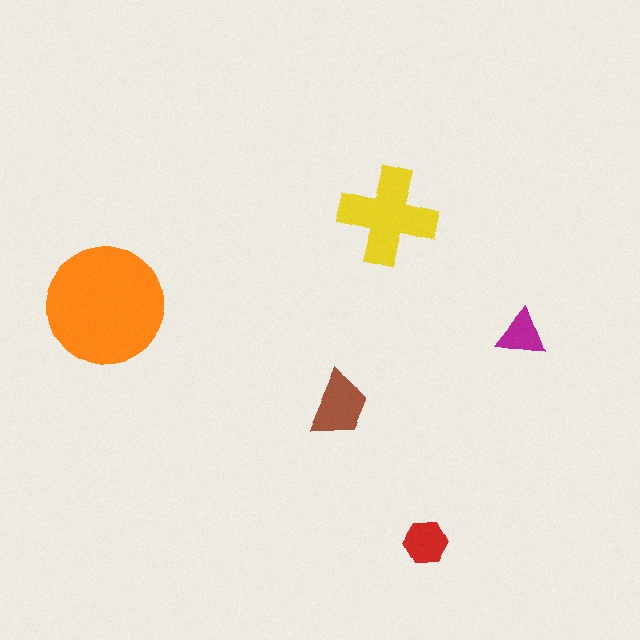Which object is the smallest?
The magenta triangle.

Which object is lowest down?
The red hexagon is bottommost.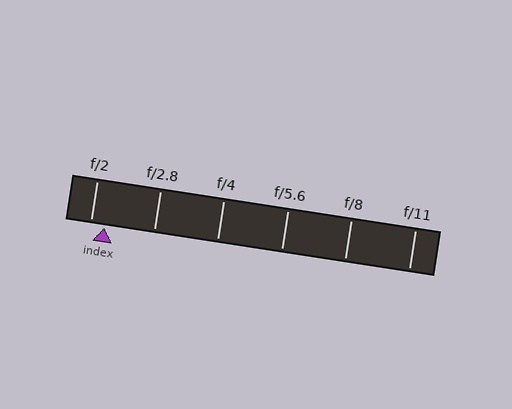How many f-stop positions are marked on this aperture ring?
There are 6 f-stop positions marked.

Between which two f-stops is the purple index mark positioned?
The index mark is between f/2 and f/2.8.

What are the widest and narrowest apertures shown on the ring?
The widest aperture shown is f/2 and the narrowest is f/11.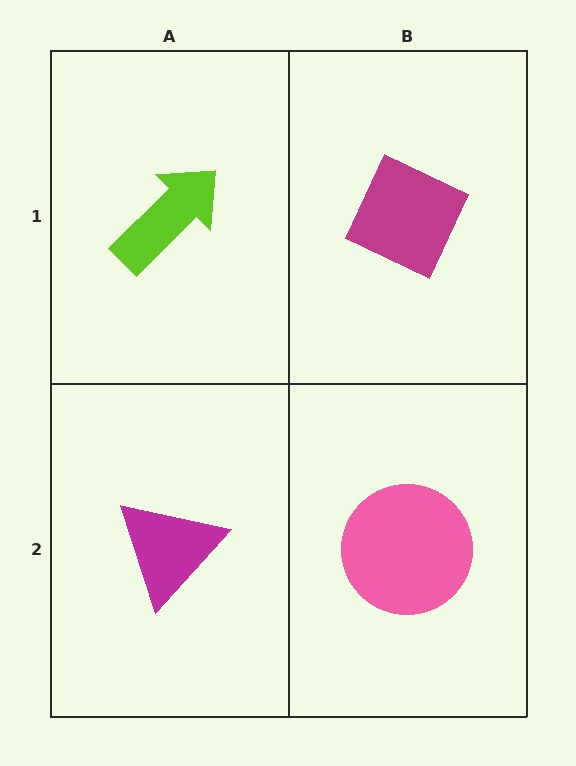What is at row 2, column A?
A magenta triangle.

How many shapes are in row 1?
2 shapes.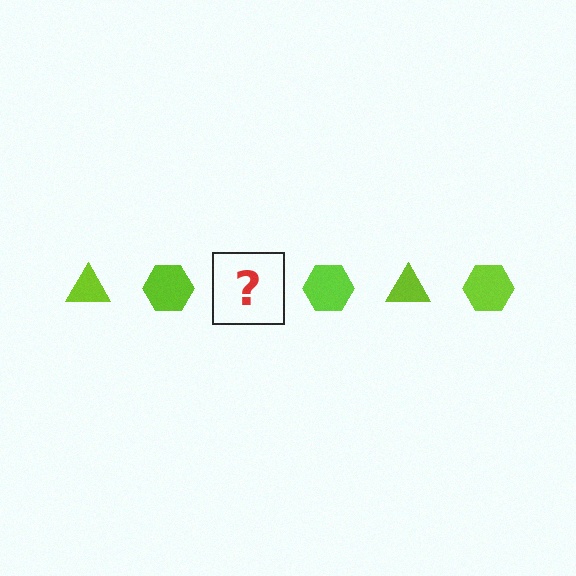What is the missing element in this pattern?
The missing element is a lime triangle.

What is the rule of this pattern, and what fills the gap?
The rule is that the pattern cycles through triangle, hexagon shapes in lime. The gap should be filled with a lime triangle.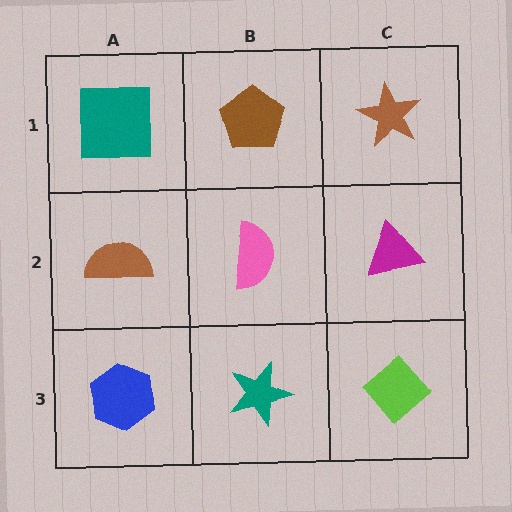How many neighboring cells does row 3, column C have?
2.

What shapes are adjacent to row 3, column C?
A magenta triangle (row 2, column C), a teal star (row 3, column B).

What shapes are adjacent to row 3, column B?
A pink semicircle (row 2, column B), a blue hexagon (row 3, column A), a lime diamond (row 3, column C).